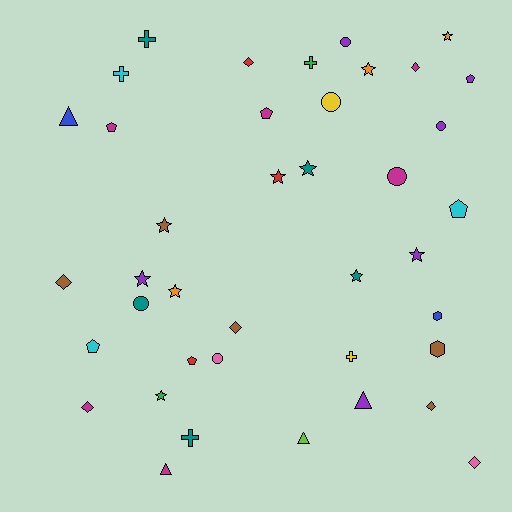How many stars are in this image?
There are 10 stars.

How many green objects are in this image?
There are 2 green objects.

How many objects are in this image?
There are 40 objects.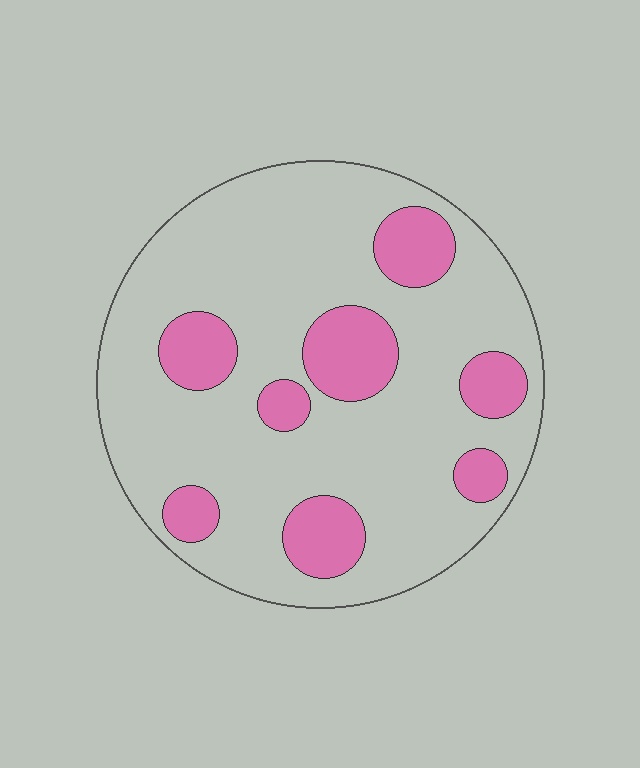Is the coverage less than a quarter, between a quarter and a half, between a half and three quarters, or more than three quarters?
Less than a quarter.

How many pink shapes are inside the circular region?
8.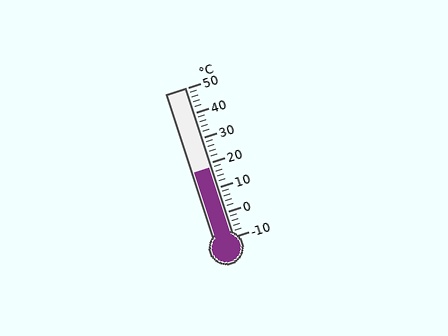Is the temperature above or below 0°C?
The temperature is above 0°C.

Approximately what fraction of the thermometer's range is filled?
The thermometer is filled to approximately 45% of its range.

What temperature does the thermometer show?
The thermometer shows approximately 18°C.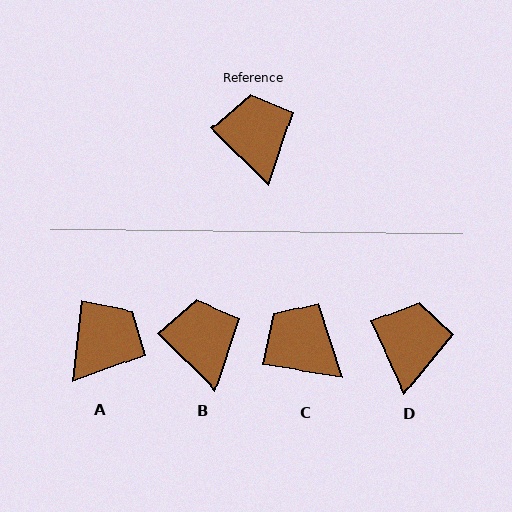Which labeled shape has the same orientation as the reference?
B.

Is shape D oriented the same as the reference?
No, it is off by about 21 degrees.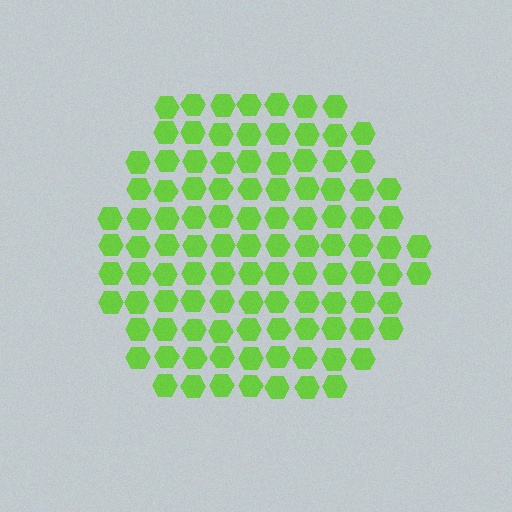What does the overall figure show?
The overall figure shows a hexagon.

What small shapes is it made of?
It is made of small hexagons.